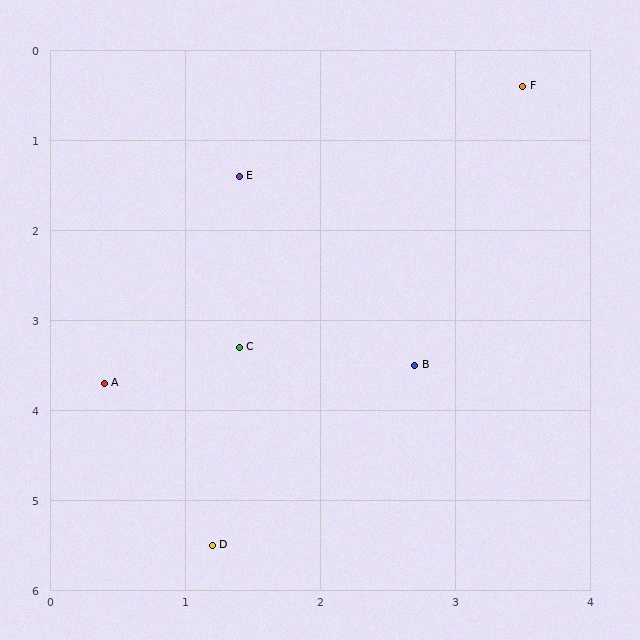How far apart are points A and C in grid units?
Points A and C are about 1.1 grid units apart.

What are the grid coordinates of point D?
Point D is at approximately (1.2, 5.5).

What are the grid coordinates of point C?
Point C is at approximately (1.4, 3.3).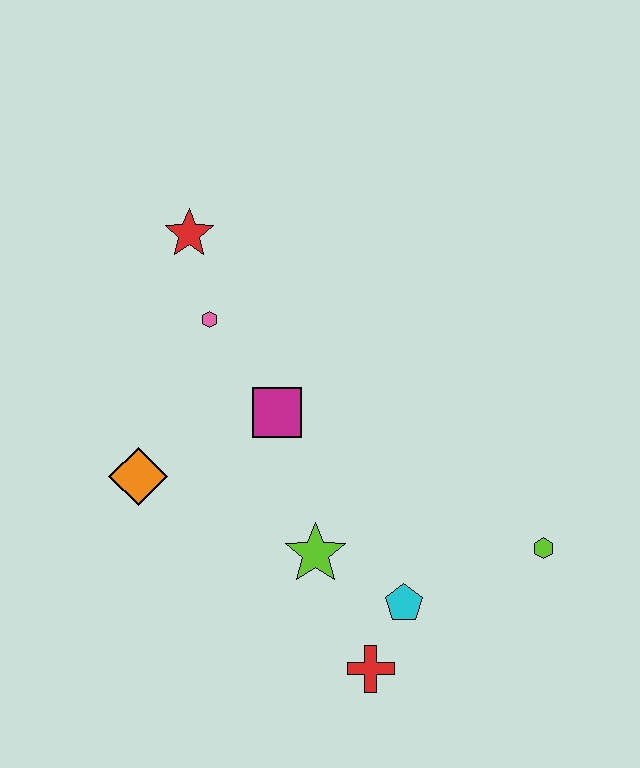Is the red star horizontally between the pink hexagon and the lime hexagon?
No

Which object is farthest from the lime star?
The red star is farthest from the lime star.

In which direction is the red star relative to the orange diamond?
The red star is above the orange diamond.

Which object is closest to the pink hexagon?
The red star is closest to the pink hexagon.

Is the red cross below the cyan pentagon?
Yes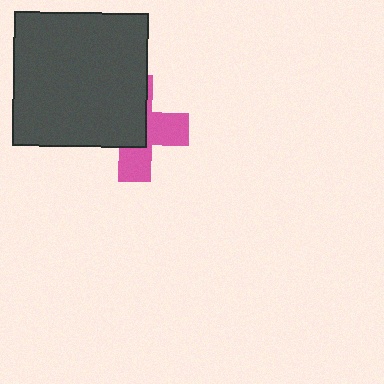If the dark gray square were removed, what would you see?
You would see the complete pink cross.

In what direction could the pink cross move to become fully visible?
The pink cross could move toward the lower-right. That would shift it out from behind the dark gray square entirely.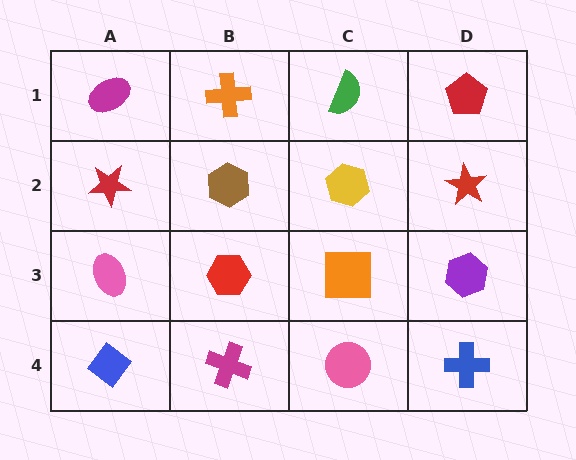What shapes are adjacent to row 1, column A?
A red star (row 2, column A), an orange cross (row 1, column B).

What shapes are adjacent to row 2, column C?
A green semicircle (row 1, column C), an orange square (row 3, column C), a brown hexagon (row 2, column B), a red star (row 2, column D).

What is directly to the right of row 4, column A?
A magenta cross.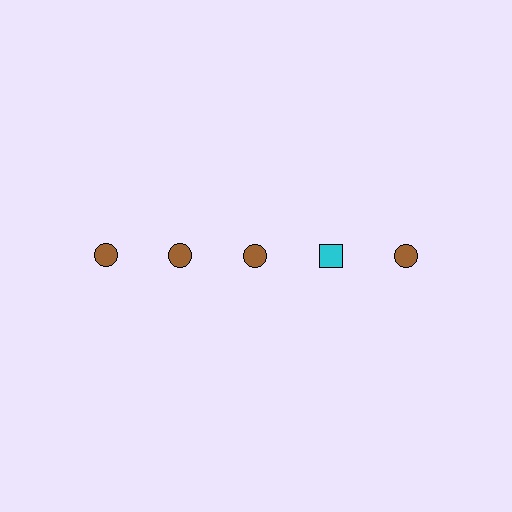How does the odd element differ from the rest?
It differs in both color (cyan instead of brown) and shape (square instead of circle).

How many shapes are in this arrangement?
There are 5 shapes arranged in a grid pattern.